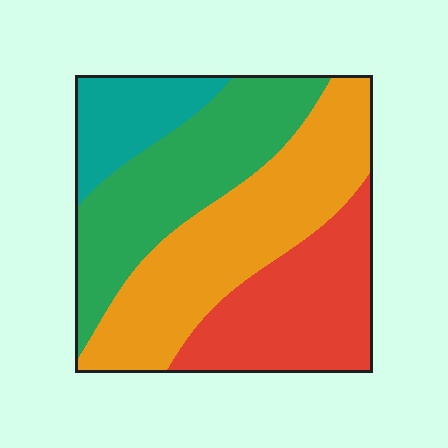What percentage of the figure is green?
Green takes up between a sixth and a third of the figure.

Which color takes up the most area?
Orange, at roughly 35%.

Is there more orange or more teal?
Orange.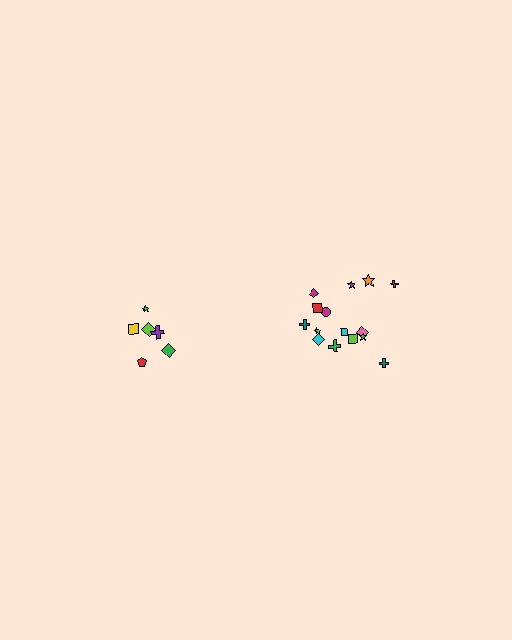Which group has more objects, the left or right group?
The right group.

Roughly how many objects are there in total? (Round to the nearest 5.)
Roughly 20 objects in total.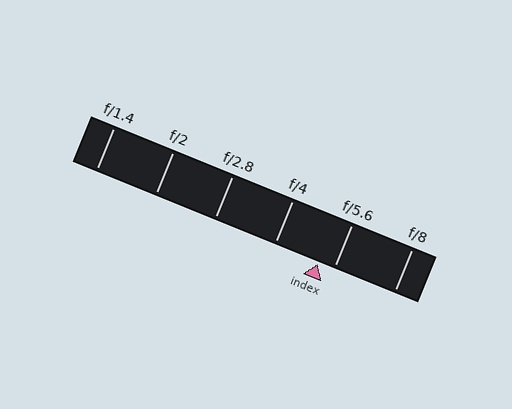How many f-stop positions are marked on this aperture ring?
There are 6 f-stop positions marked.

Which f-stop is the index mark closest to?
The index mark is closest to f/5.6.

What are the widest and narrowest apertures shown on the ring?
The widest aperture shown is f/1.4 and the narrowest is f/8.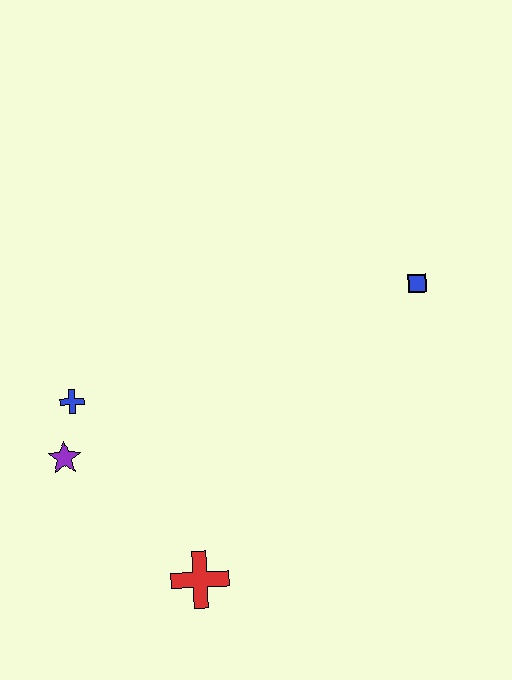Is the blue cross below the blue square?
Yes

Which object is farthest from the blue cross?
The blue square is farthest from the blue cross.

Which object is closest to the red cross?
The purple star is closest to the red cross.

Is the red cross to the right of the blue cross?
Yes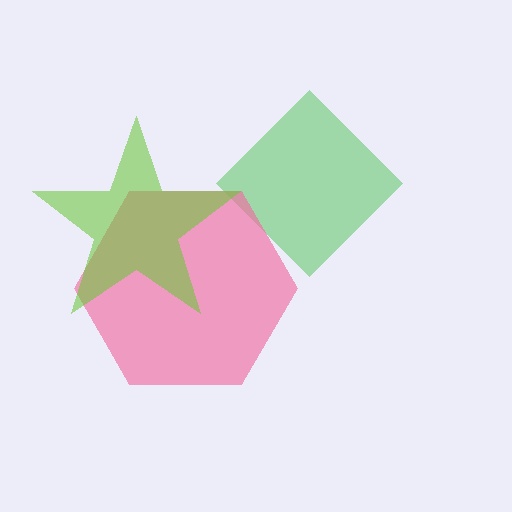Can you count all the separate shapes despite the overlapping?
Yes, there are 3 separate shapes.